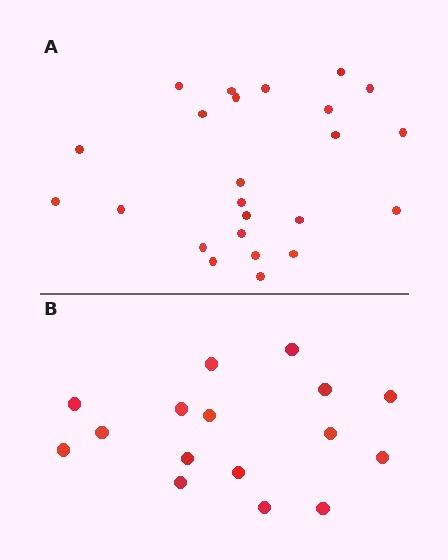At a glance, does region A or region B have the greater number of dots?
Region A (the top region) has more dots.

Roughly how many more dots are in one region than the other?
Region A has roughly 8 or so more dots than region B.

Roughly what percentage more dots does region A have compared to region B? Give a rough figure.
About 50% more.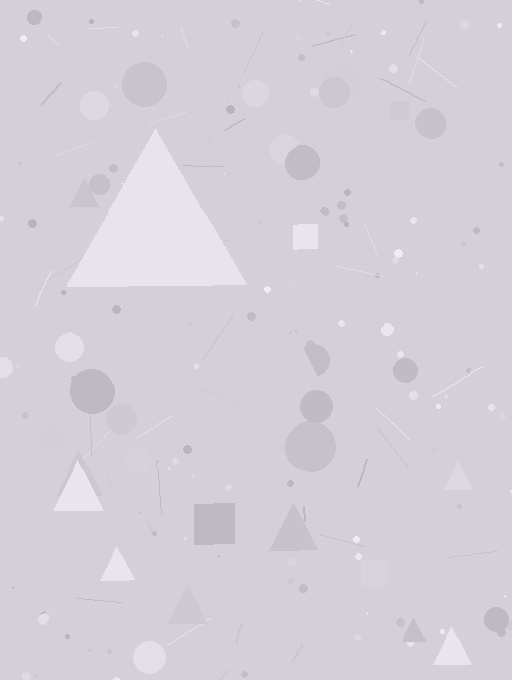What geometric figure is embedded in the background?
A triangle is embedded in the background.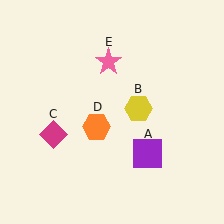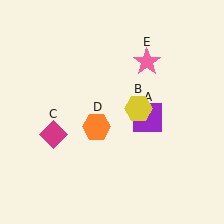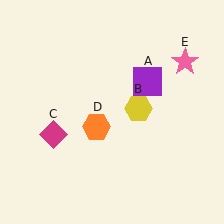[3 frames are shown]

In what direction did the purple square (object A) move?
The purple square (object A) moved up.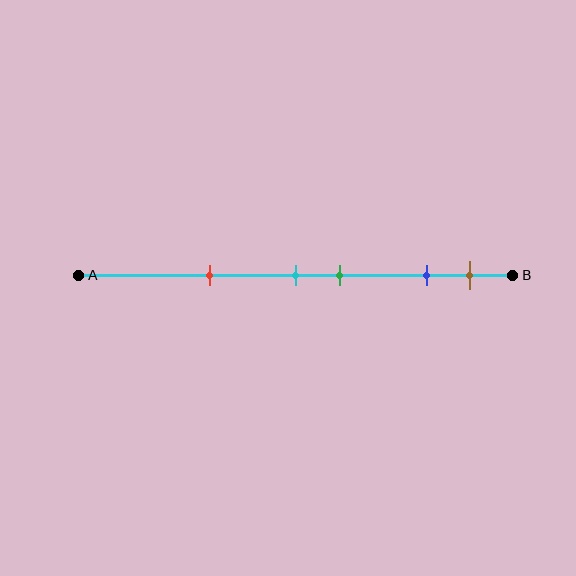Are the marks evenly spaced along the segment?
No, the marks are not evenly spaced.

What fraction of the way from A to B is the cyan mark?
The cyan mark is approximately 50% (0.5) of the way from A to B.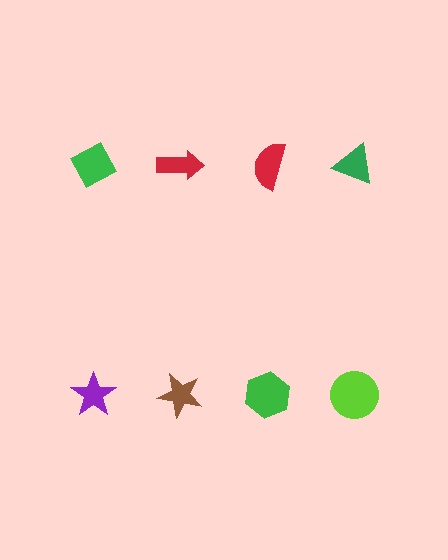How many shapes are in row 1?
4 shapes.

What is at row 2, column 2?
A brown star.